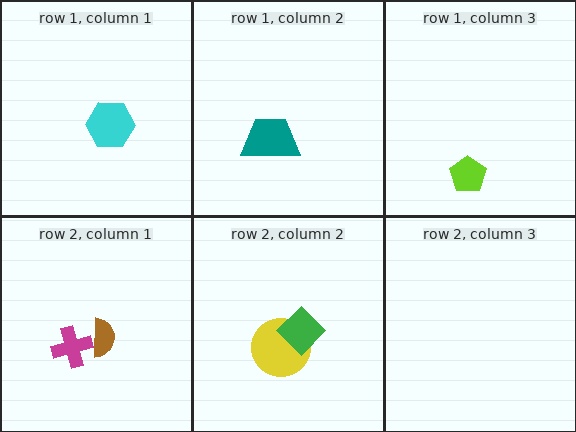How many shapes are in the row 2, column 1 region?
2.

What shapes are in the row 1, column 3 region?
The lime pentagon.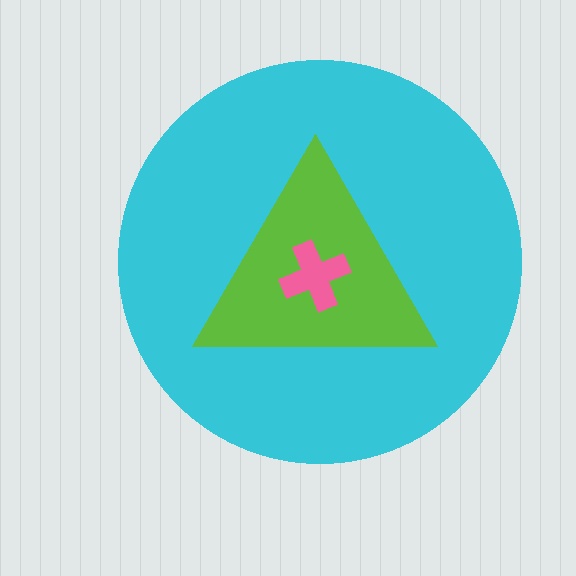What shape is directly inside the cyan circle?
The lime triangle.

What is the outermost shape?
The cyan circle.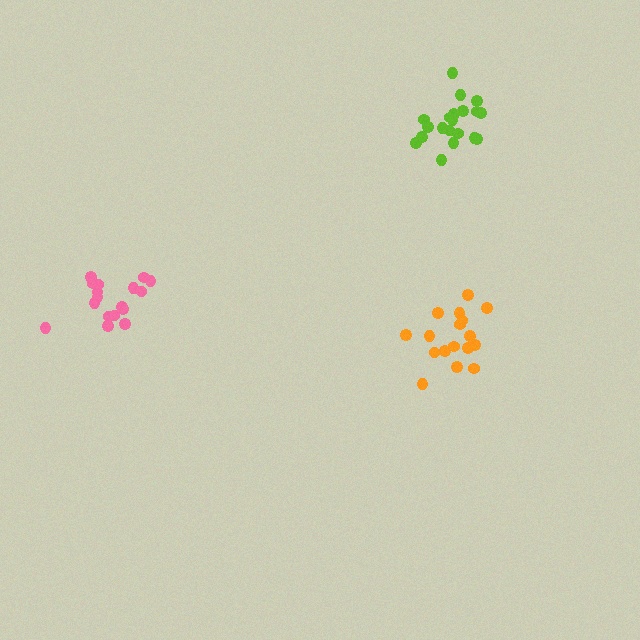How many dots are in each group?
Group 1: 17 dots, Group 2: 20 dots, Group 3: 17 dots (54 total).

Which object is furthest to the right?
The lime cluster is rightmost.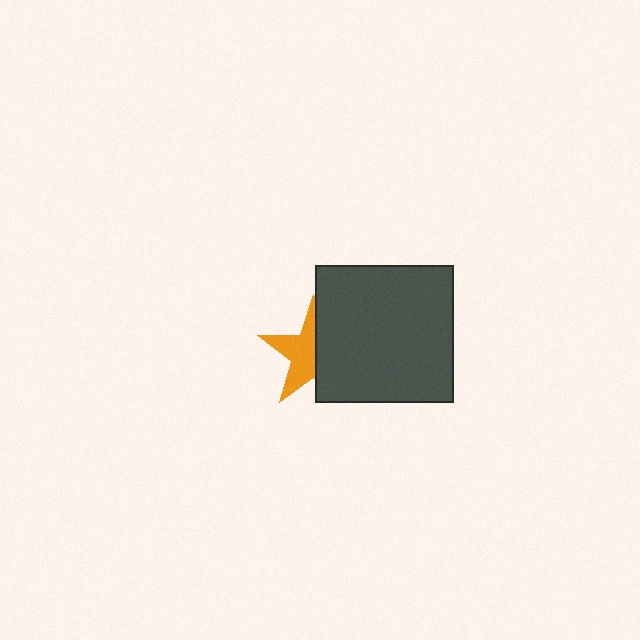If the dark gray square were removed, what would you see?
You would see the complete orange star.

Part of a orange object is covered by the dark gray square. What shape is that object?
It is a star.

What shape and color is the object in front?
The object in front is a dark gray square.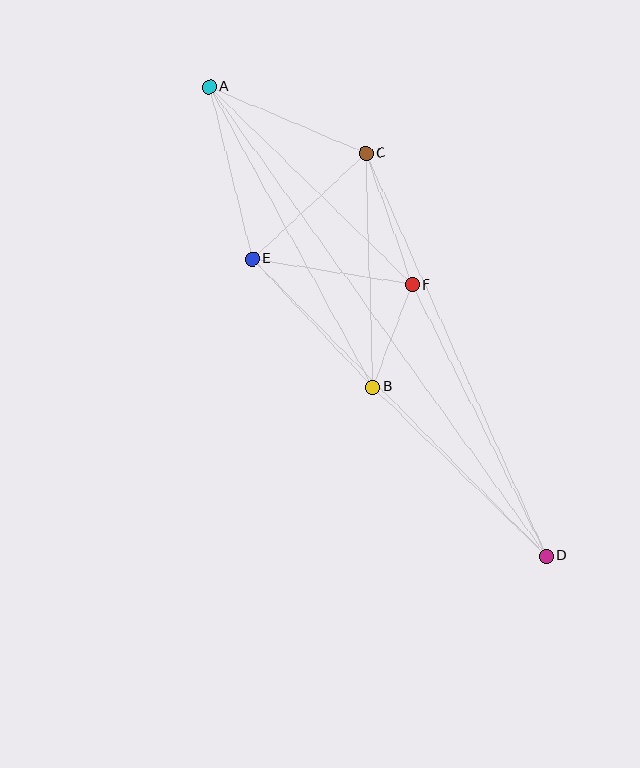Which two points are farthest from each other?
Points A and D are farthest from each other.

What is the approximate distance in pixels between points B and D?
The distance between B and D is approximately 242 pixels.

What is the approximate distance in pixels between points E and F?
The distance between E and F is approximately 162 pixels.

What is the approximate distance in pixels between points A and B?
The distance between A and B is approximately 342 pixels.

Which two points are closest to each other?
Points B and F are closest to each other.